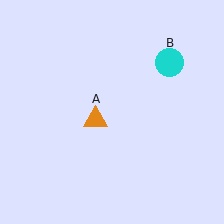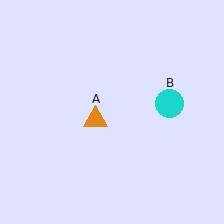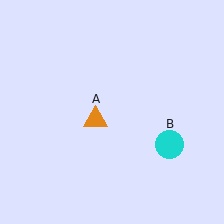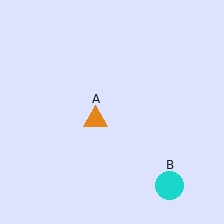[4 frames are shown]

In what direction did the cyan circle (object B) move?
The cyan circle (object B) moved down.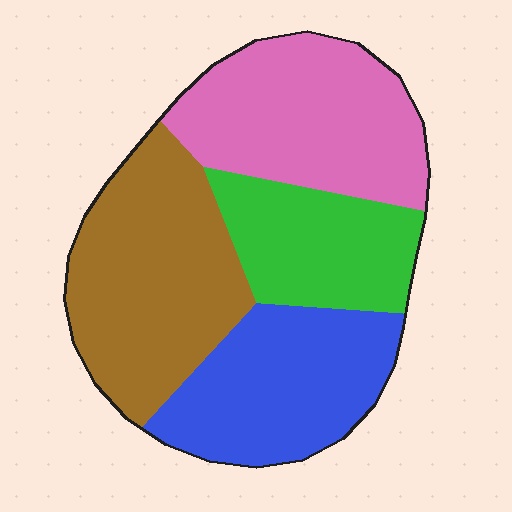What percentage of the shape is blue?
Blue covers 24% of the shape.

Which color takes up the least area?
Green, at roughly 20%.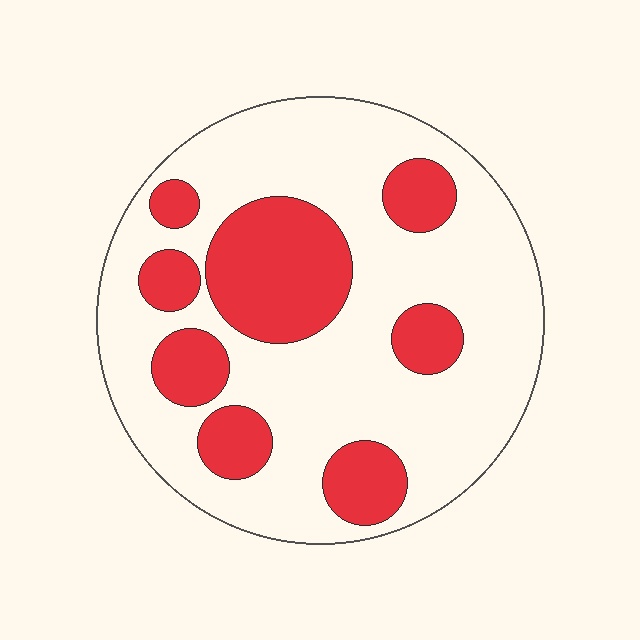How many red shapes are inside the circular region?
8.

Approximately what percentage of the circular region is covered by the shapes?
Approximately 30%.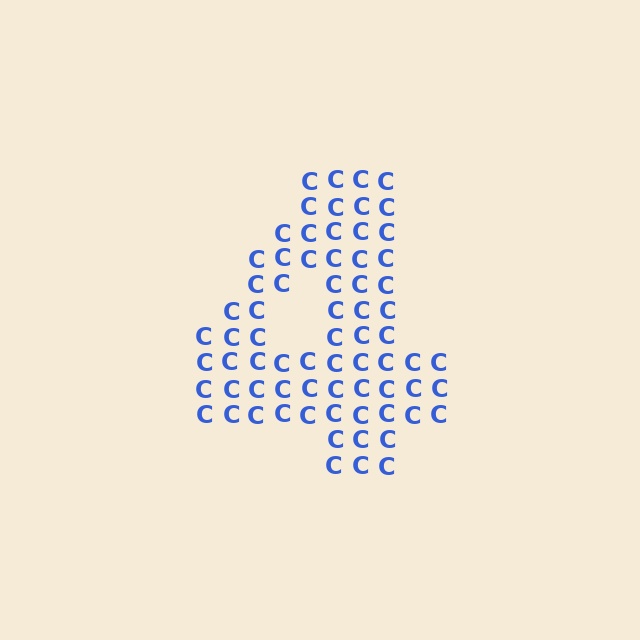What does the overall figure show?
The overall figure shows the digit 4.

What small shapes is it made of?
It is made of small letter C's.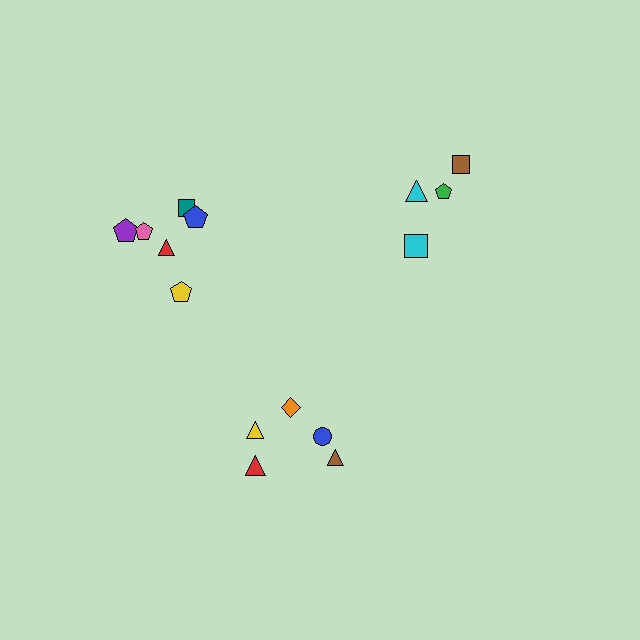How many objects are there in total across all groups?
There are 15 objects.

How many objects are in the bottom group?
There are 5 objects.